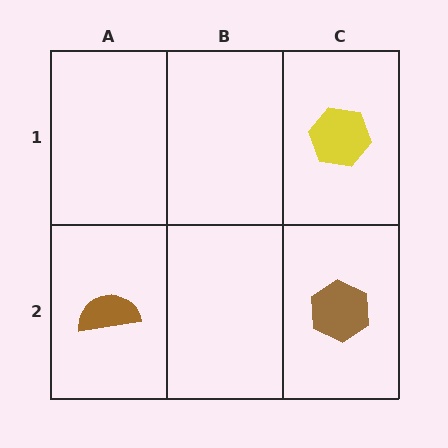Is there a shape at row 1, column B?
No, that cell is empty.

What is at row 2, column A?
A brown semicircle.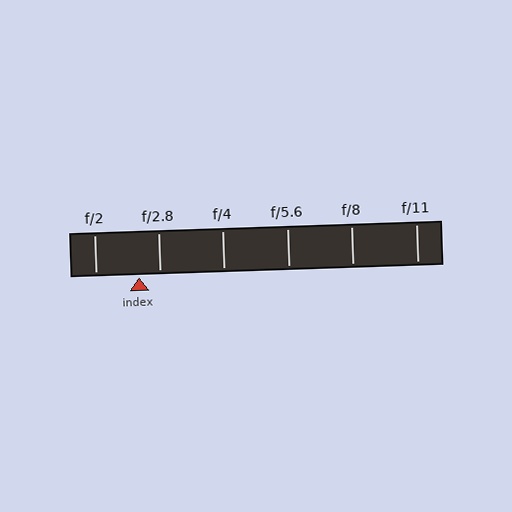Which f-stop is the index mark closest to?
The index mark is closest to f/2.8.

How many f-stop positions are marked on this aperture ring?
There are 6 f-stop positions marked.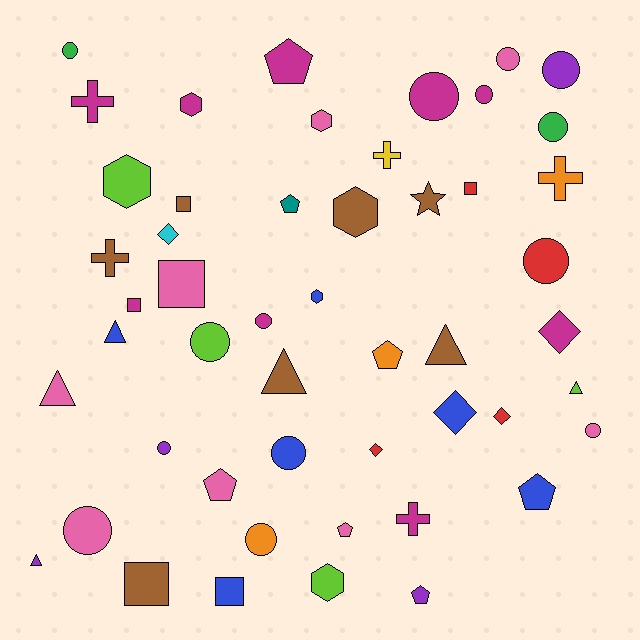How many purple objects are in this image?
There are 4 purple objects.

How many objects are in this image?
There are 50 objects.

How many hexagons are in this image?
There are 6 hexagons.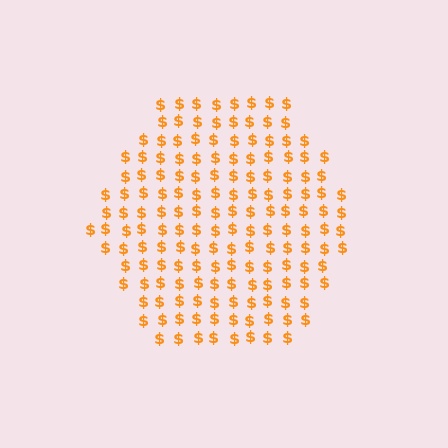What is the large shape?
The large shape is a hexagon.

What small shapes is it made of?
It is made of small dollar signs.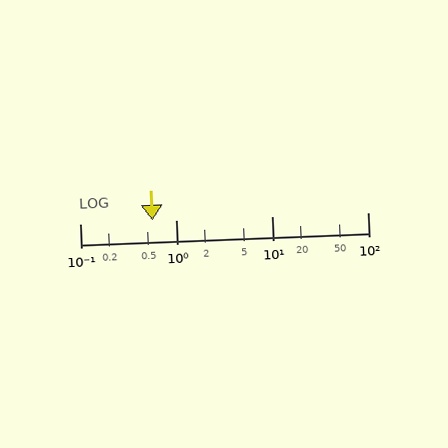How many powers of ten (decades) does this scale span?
The scale spans 3 decades, from 0.1 to 100.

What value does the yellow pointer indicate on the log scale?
The pointer indicates approximately 0.57.